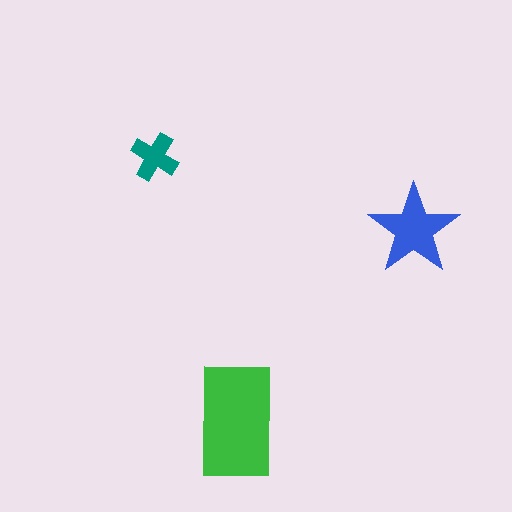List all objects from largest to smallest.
The green rectangle, the blue star, the teal cross.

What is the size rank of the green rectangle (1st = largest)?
1st.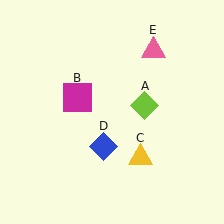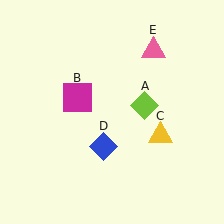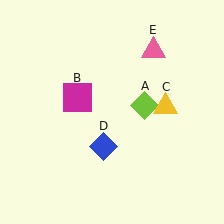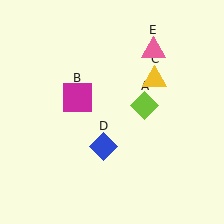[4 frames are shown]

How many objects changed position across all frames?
1 object changed position: yellow triangle (object C).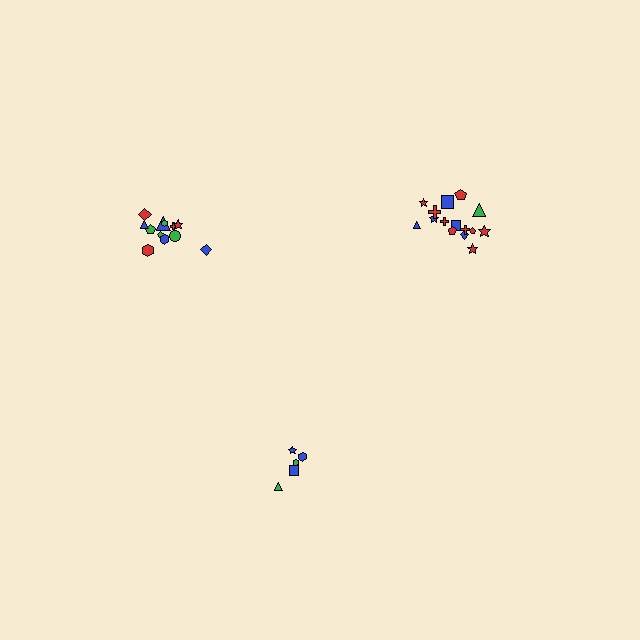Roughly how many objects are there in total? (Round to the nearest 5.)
Roughly 30 objects in total.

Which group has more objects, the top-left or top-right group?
The top-right group.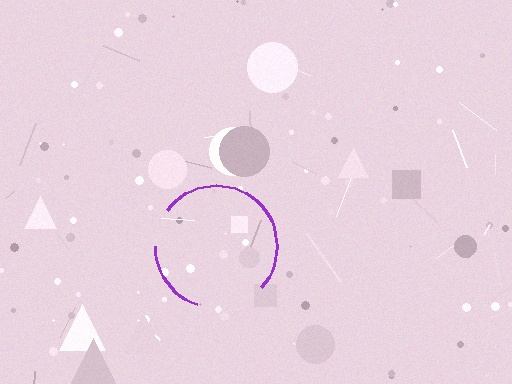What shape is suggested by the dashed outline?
The dashed outline suggests a circle.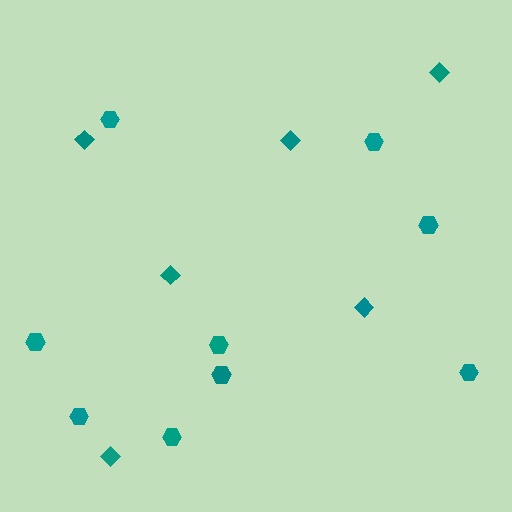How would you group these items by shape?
There are 2 groups: one group of hexagons (9) and one group of diamonds (6).